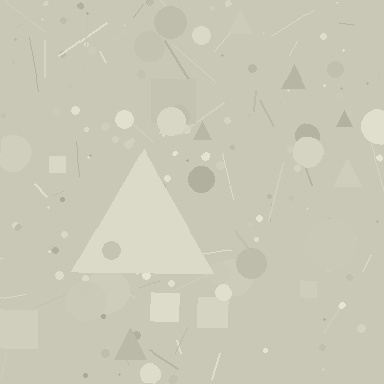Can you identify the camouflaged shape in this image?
The camouflaged shape is a triangle.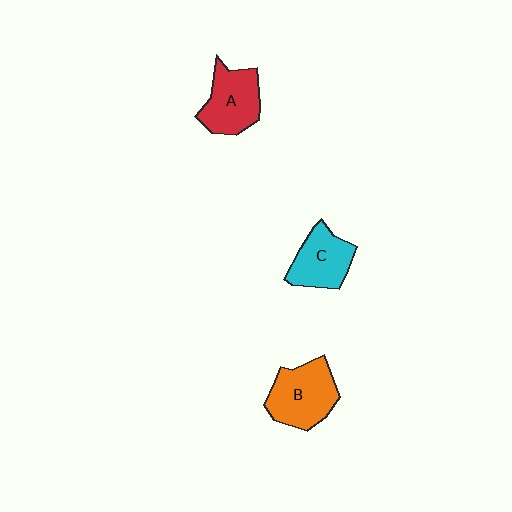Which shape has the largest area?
Shape B (orange).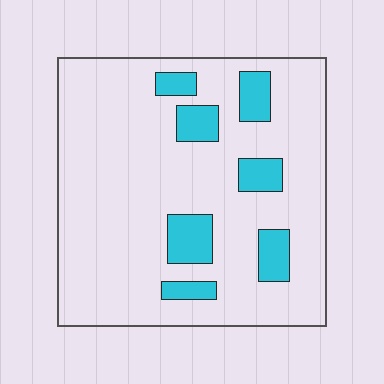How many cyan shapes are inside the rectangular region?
7.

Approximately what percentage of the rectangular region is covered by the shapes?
Approximately 15%.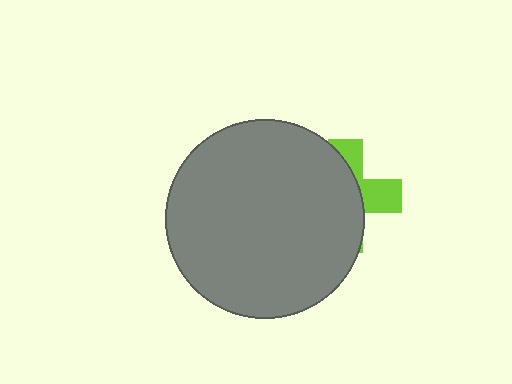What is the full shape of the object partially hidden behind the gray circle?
The partially hidden object is a lime cross.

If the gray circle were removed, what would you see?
You would see the complete lime cross.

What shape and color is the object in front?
The object in front is a gray circle.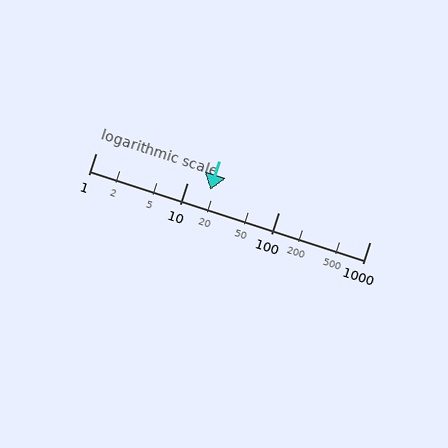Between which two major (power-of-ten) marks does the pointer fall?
The pointer is between 10 and 100.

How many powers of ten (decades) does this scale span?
The scale spans 3 decades, from 1 to 1000.